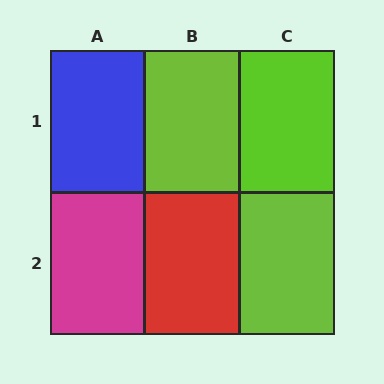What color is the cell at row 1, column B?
Lime.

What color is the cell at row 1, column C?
Lime.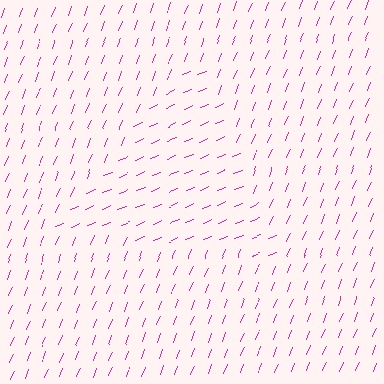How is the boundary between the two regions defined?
The boundary is defined purely by a change in line orientation (approximately 45 degrees difference). All lines are the same color and thickness.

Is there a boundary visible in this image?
Yes, there is a texture boundary formed by a change in line orientation.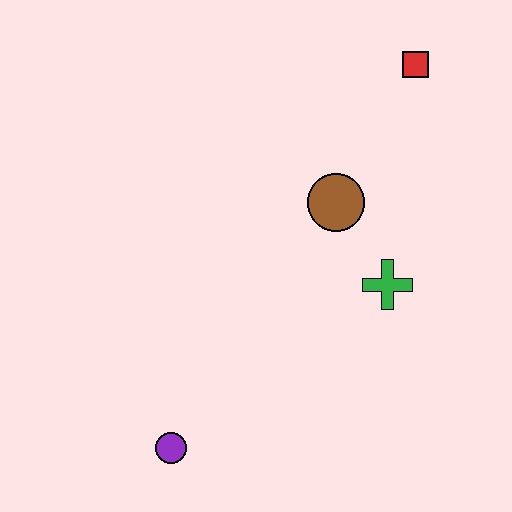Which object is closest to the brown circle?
The green cross is closest to the brown circle.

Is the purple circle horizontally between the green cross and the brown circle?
No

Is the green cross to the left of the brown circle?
No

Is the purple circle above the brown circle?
No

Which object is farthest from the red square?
The purple circle is farthest from the red square.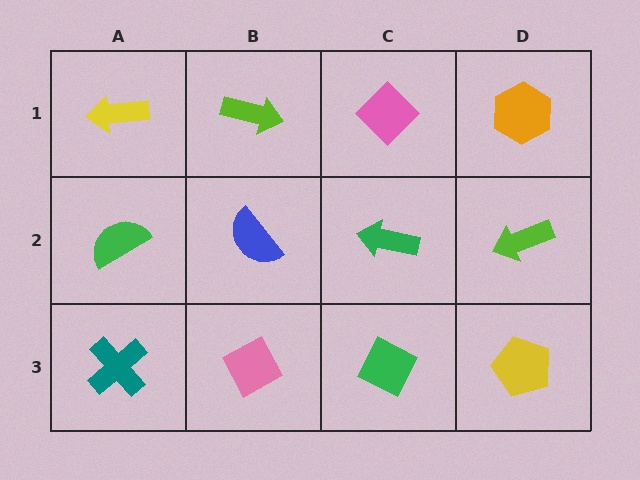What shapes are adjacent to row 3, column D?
A lime arrow (row 2, column D), a green diamond (row 3, column C).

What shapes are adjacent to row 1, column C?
A green arrow (row 2, column C), a lime arrow (row 1, column B), an orange hexagon (row 1, column D).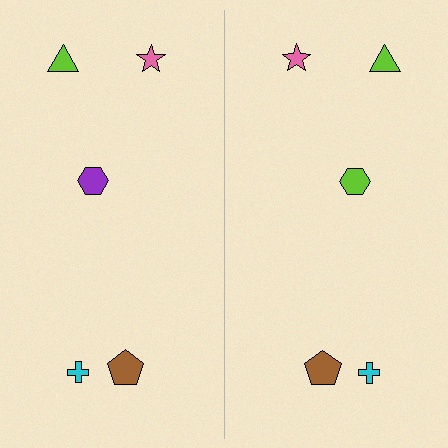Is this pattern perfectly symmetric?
No, the pattern is not perfectly symmetric. The lime hexagon on the right side breaks the symmetry — its mirror counterpart is purple.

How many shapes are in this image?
There are 10 shapes in this image.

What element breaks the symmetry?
The lime hexagon on the right side breaks the symmetry — its mirror counterpart is purple.